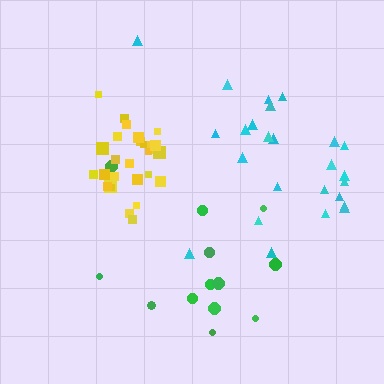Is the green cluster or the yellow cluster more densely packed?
Yellow.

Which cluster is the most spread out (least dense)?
Green.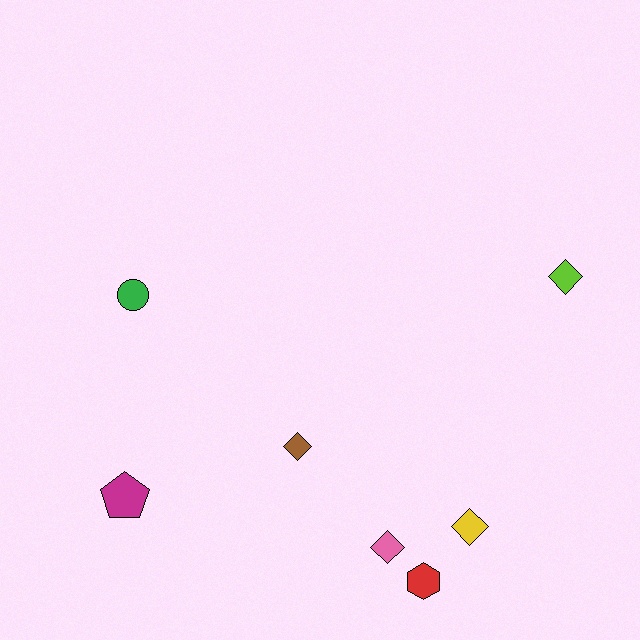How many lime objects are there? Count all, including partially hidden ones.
There is 1 lime object.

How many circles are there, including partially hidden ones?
There is 1 circle.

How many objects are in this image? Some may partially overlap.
There are 7 objects.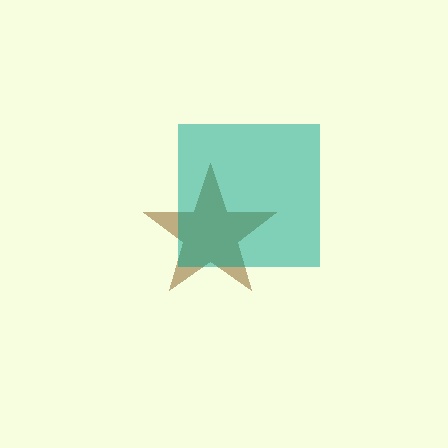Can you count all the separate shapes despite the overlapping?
Yes, there are 2 separate shapes.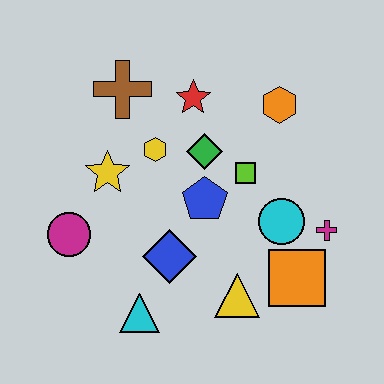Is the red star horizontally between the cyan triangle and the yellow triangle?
Yes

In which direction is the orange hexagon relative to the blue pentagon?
The orange hexagon is above the blue pentagon.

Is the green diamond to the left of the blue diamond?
No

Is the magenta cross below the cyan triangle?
No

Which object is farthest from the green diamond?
The cyan triangle is farthest from the green diamond.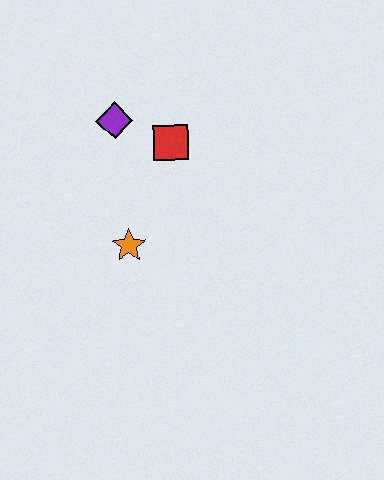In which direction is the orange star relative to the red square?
The orange star is below the red square.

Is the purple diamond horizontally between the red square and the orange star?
No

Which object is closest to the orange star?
The red square is closest to the orange star.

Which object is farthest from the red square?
The orange star is farthest from the red square.